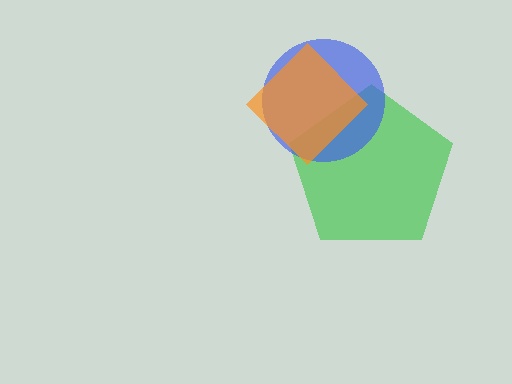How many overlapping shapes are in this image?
There are 3 overlapping shapes in the image.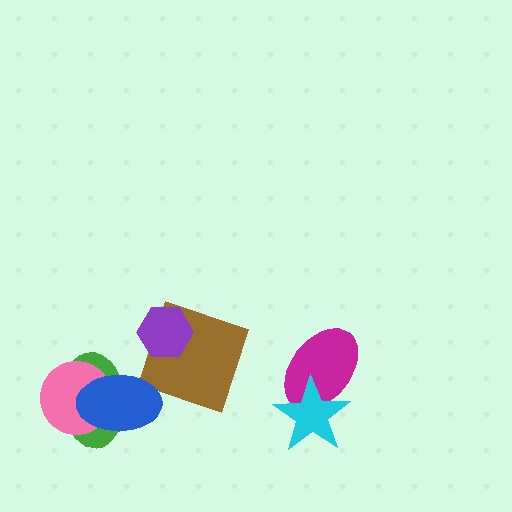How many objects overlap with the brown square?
1 object overlaps with the brown square.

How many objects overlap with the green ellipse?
2 objects overlap with the green ellipse.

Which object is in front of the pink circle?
The blue ellipse is in front of the pink circle.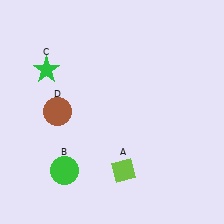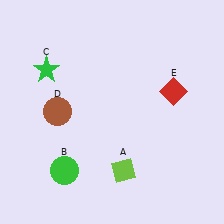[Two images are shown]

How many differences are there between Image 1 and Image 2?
There is 1 difference between the two images.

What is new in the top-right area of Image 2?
A red diamond (E) was added in the top-right area of Image 2.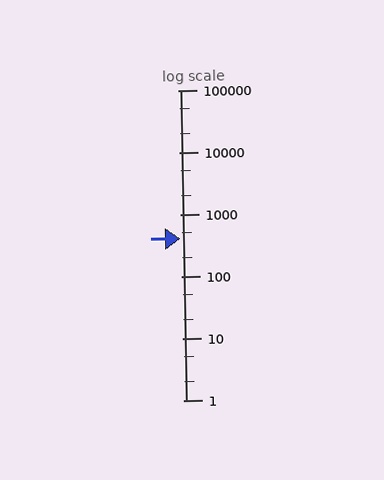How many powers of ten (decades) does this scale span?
The scale spans 5 decades, from 1 to 100000.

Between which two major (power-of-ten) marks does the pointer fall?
The pointer is between 100 and 1000.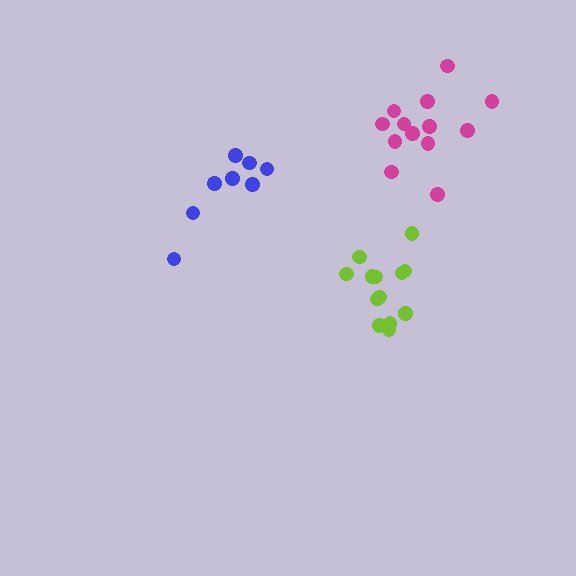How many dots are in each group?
Group 1: 13 dots, Group 2: 8 dots, Group 3: 13 dots (34 total).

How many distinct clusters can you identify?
There are 3 distinct clusters.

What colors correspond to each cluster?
The clusters are colored: magenta, blue, lime.